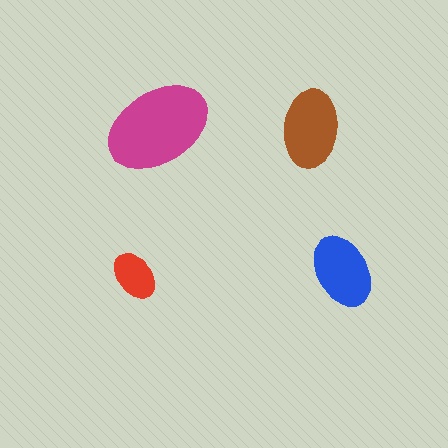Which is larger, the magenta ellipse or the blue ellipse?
The magenta one.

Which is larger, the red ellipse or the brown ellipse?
The brown one.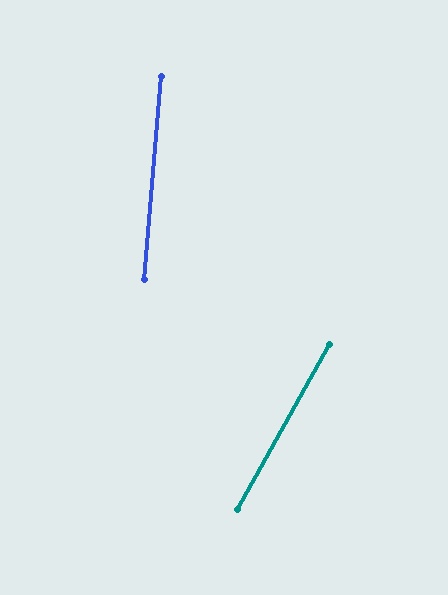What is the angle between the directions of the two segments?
Approximately 24 degrees.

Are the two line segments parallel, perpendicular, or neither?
Neither parallel nor perpendicular — they differ by about 24°.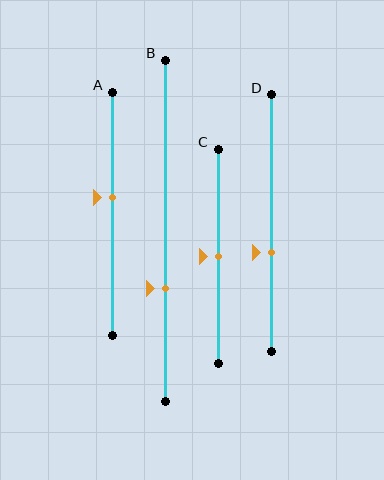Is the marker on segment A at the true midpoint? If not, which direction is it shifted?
No, the marker on segment A is shifted upward by about 7% of the segment length.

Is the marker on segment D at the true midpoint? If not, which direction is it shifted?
No, the marker on segment D is shifted downward by about 11% of the segment length.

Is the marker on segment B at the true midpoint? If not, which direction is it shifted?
No, the marker on segment B is shifted downward by about 17% of the segment length.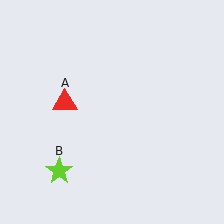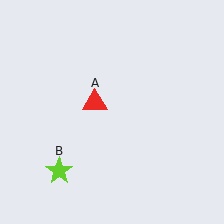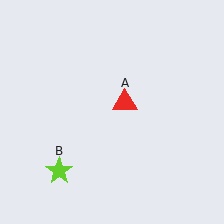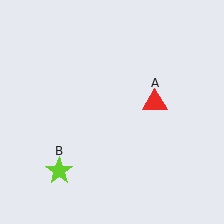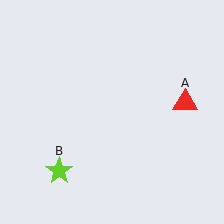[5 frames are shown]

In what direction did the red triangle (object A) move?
The red triangle (object A) moved right.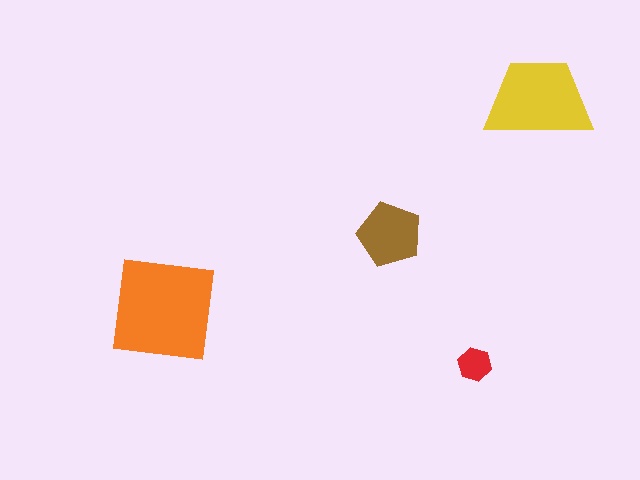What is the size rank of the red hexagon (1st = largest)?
4th.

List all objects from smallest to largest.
The red hexagon, the brown pentagon, the yellow trapezoid, the orange square.